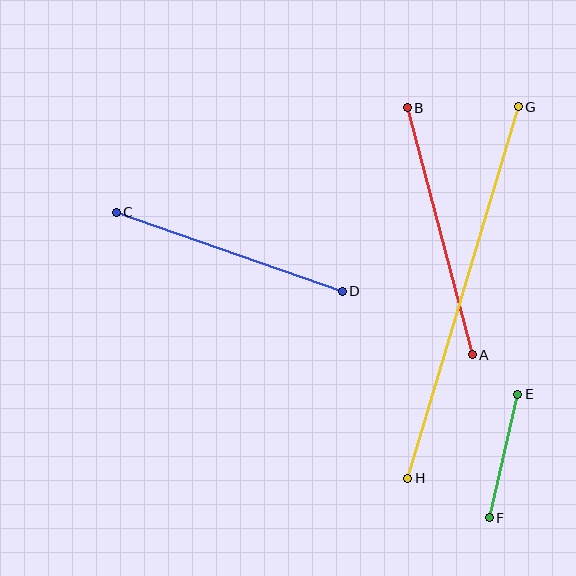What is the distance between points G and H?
The distance is approximately 388 pixels.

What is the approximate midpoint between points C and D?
The midpoint is at approximately (229, 252) pixels.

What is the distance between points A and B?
The distance is approximately 255 pixels.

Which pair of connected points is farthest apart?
Points G and H are farthest apart.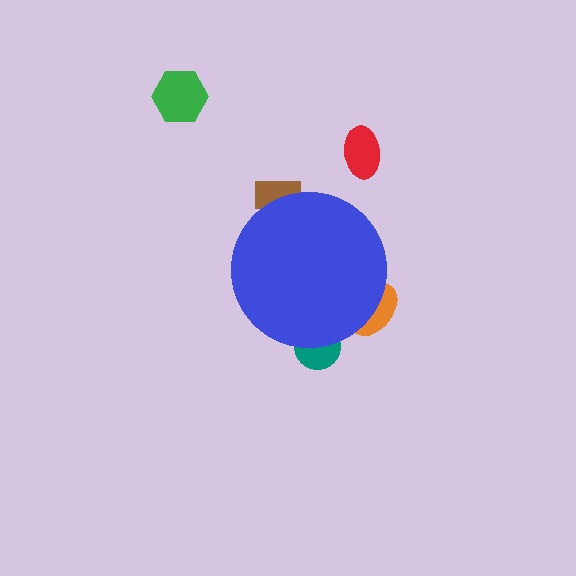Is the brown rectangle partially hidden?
Yes, the brown rectangle is partially hidden behind the blue circle.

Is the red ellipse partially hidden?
No, the red ellipse is fully visible.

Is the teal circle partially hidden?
Yes, the teal circle is partially hidden behind the blue circle.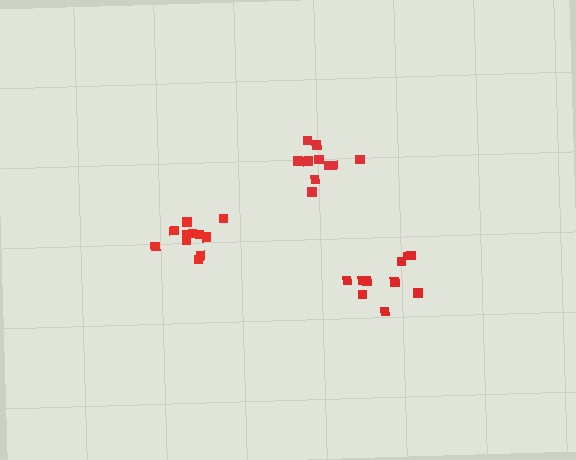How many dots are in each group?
Group 1: 11 dots, Group 2: 10 dots, Group 3: 10 dots (31 total).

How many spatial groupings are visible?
There are 3 spatial groupings.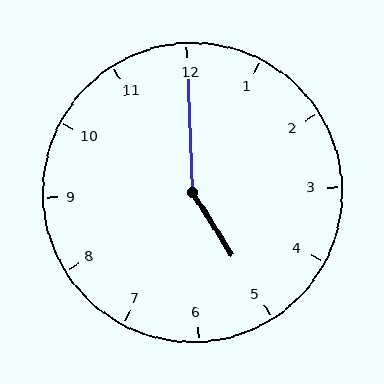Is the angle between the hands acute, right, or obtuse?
It is obtuse.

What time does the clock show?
5:00.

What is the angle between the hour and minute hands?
Approximately 150 degrees.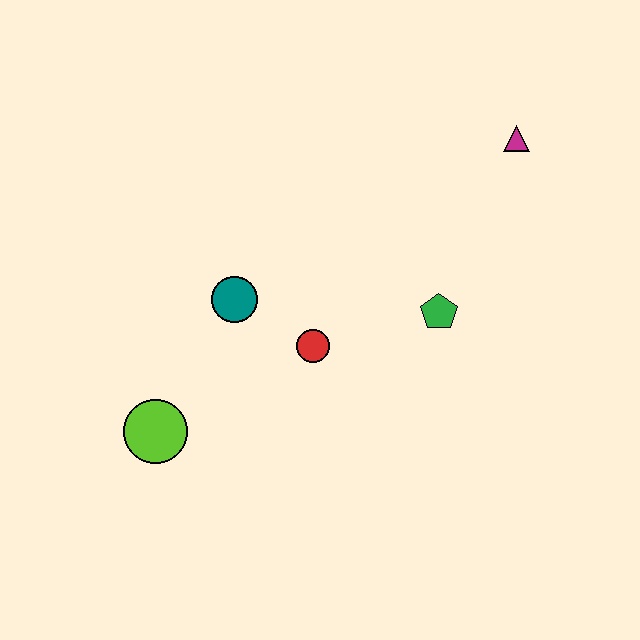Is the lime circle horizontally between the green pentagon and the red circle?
No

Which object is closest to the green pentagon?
The red circle is closest to the green pentagon.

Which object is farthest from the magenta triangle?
The lime circle is farthest from the magenta triangle.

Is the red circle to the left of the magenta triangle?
Yes